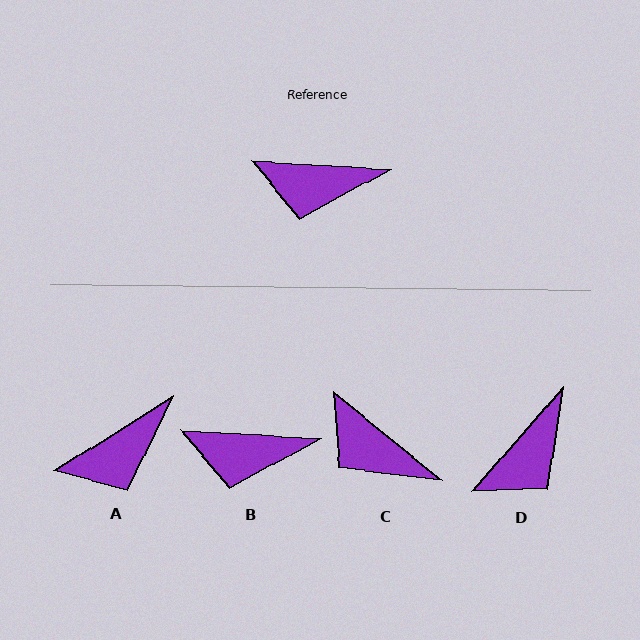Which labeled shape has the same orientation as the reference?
B.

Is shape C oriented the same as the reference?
No, it is off by about 36 degrees.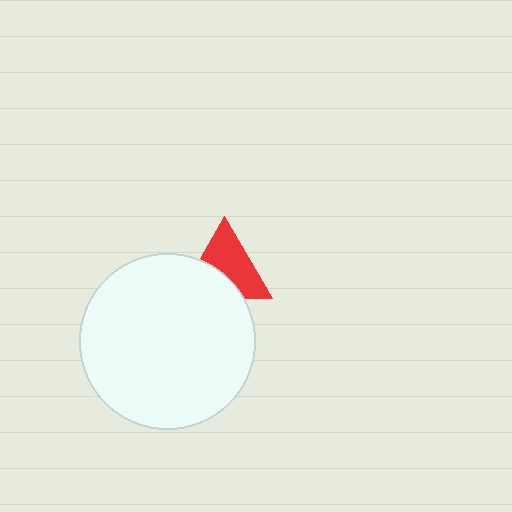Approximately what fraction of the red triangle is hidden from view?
Roughly 40% of the red triangle is hidden behind the white circle.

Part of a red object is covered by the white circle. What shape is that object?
It is a triangle.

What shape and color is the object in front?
The object in front is a white circle.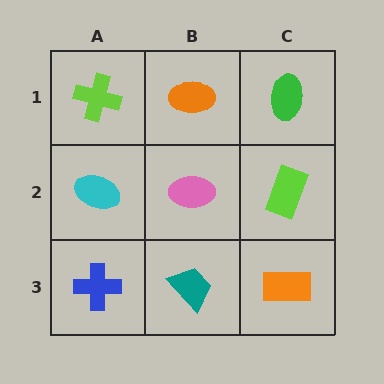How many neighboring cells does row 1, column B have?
3.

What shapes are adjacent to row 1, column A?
A cyan ellipse (row 2, column A), an orange ellipse (row 1, column B).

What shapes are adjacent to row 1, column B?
A pink ellipse (row 2, column B), a lime cross (row 1, column A), a green ellipse (row 1, column C).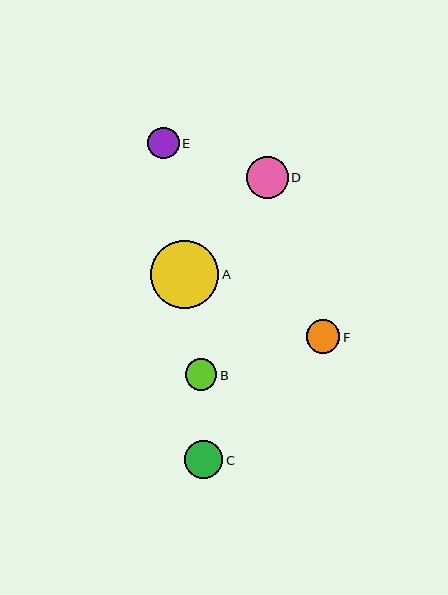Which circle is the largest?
Circle A is the largest with a size of approximately 68 pixels.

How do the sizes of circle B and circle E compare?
Circle B and circle E are approximately the same size.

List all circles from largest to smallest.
From largest to smallest: A, D, C, F, B, E.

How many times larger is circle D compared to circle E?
Circle D is approximately 1.3 times the size of circle E.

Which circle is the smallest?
Circle E is the smallest with a size of approximately 31 pixels.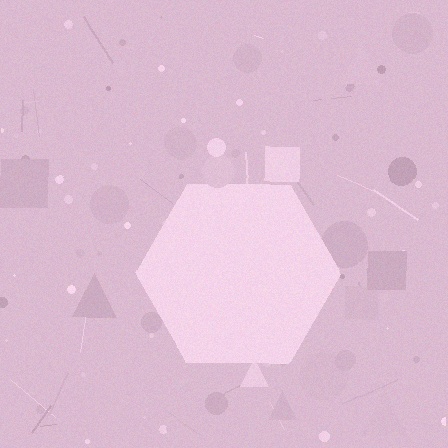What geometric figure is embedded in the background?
A hexagon is embedded in the background.